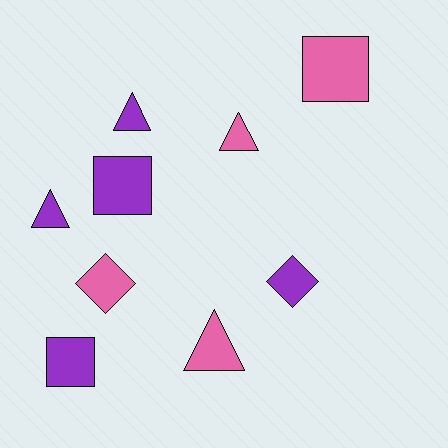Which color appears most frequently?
Purple, with 5 objects.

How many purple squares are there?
There are 2 purple squares.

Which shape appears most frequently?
Triangle, with 4 objects.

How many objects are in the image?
There are 9 objects.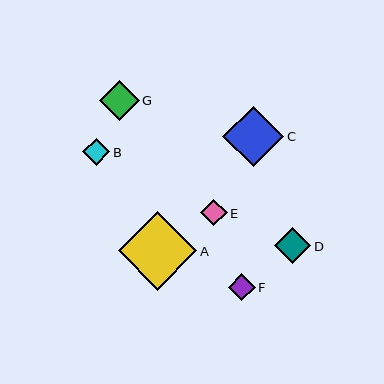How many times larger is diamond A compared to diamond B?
Diamond A is approximately 2.9 times the size of diamond B.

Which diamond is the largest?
Diamond A is the largest with a size of approximately 79 pixels.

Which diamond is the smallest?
Diamond F is the smallest with a size of approximately 26 pixels.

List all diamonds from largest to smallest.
From largest to smallest: A, C, G, D, B, E, F.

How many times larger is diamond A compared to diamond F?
Diamond A is approximately 3.0 times the size of diamond F.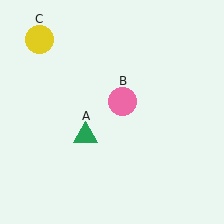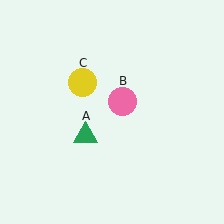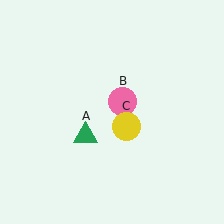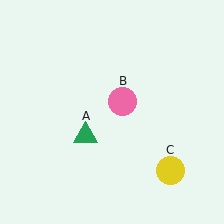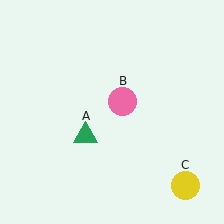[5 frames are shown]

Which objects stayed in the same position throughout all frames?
Green triangle (object A) and pink circle (object B) remained stationary.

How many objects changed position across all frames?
1 object changed position: yellow circle (object C).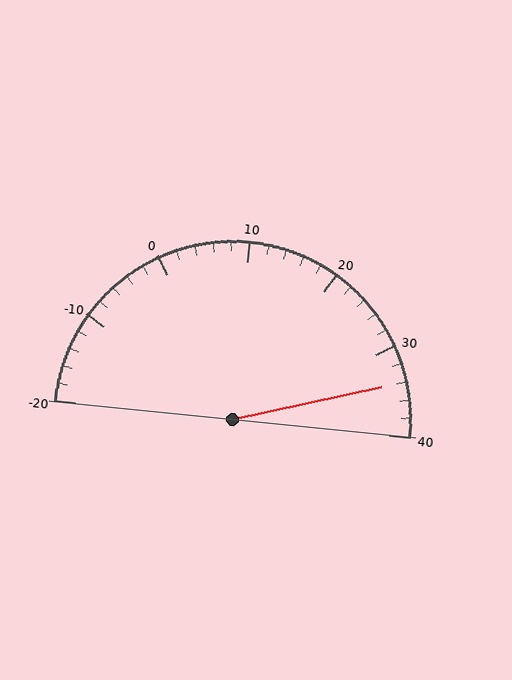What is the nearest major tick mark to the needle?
The nearest major tick mark is 30.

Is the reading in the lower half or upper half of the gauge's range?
The reading is in the upper half of the range (-20 to 40).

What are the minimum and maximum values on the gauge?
The gauge ranges from -20 to 40.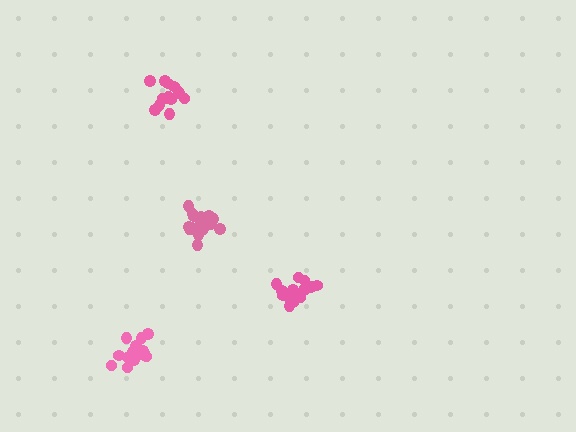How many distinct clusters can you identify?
There are 4 distinct clusters.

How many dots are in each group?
Group 1: 17 dots, Group 2: 18 dots, Group 3: 14 dots, Group 4: 19 dots (68 total).